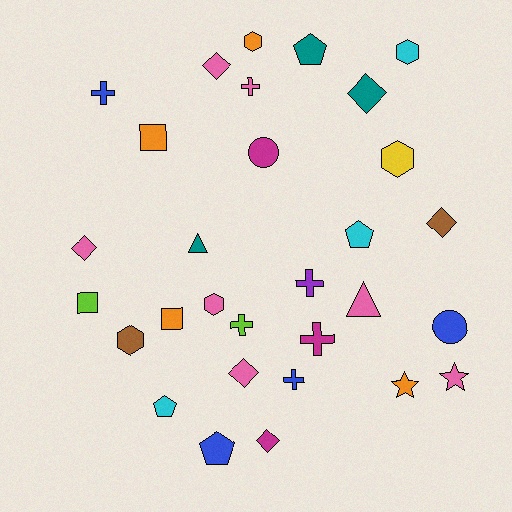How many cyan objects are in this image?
There are 3 cyan objects.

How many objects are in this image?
There are 30 objects.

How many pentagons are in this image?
There are 4 pentagons.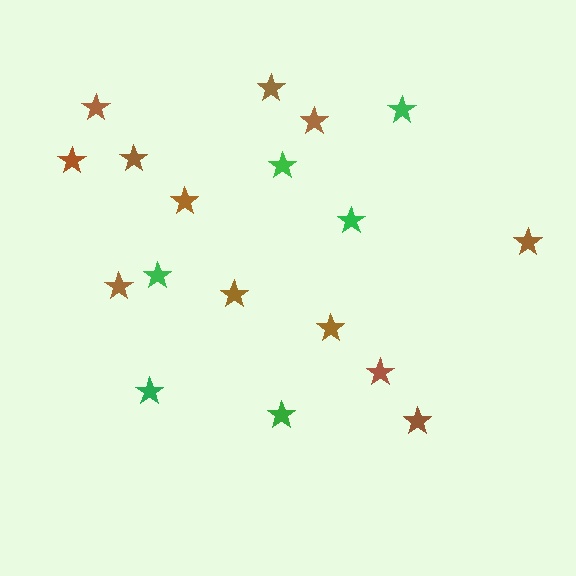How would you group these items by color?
There are 2 groups: one group of green stars (6) and one group of brown stars (12).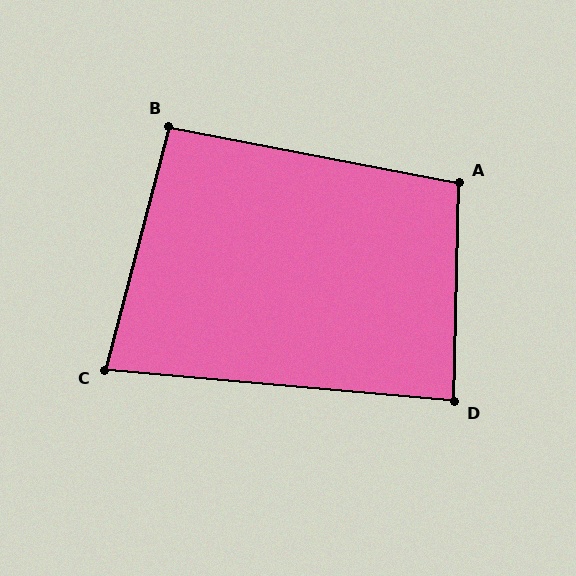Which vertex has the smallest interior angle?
C, at approximately 80 degrees.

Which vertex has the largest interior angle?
A, at approximately 100 degrees.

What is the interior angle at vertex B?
Approximately 94 degrees (approximately right).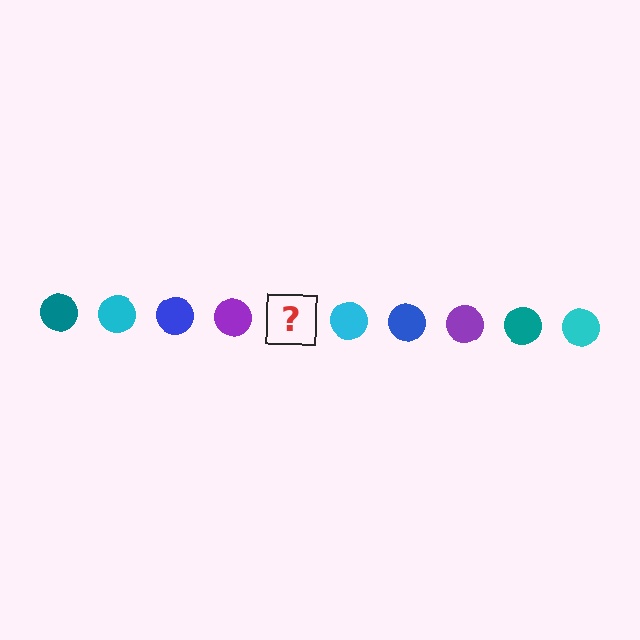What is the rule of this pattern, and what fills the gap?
The rule is that the pattern cycles through teal, cyan, blue, purple circles. The gap should be filled with a teal circle.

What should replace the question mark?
The question mark should be replaced with a teal circle.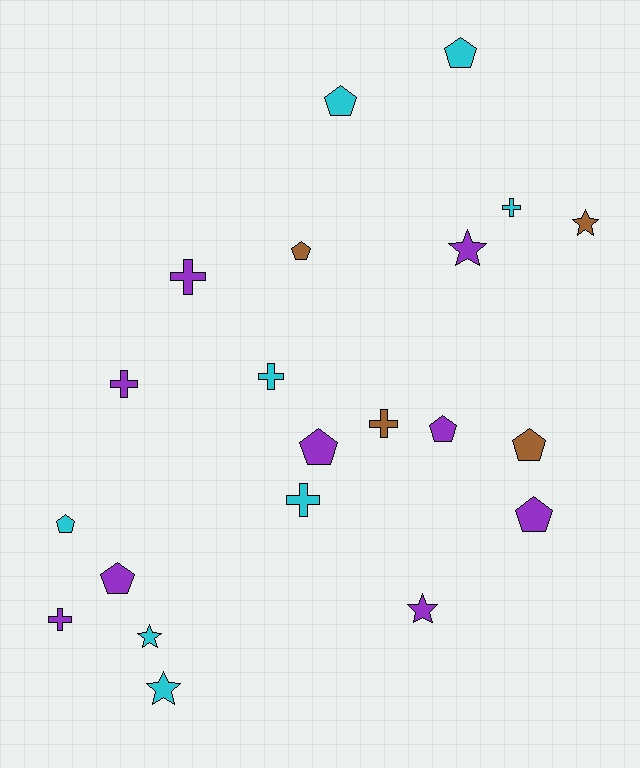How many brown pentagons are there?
There are 2 brown pentagons.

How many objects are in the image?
There are 21 objects.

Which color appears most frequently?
Purple, with 9 objects.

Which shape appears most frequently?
Pentagon, with 9 objects.